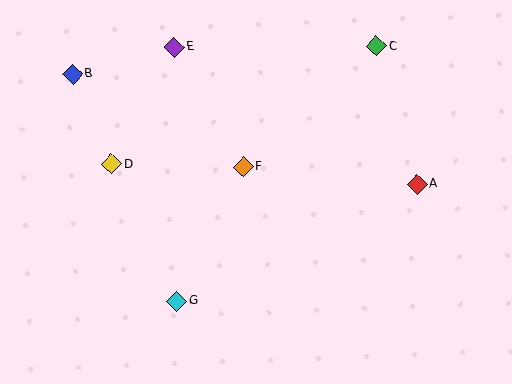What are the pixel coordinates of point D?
Point D is at (112, 164).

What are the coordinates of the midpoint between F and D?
The midpoint between F and D is at (177, 165).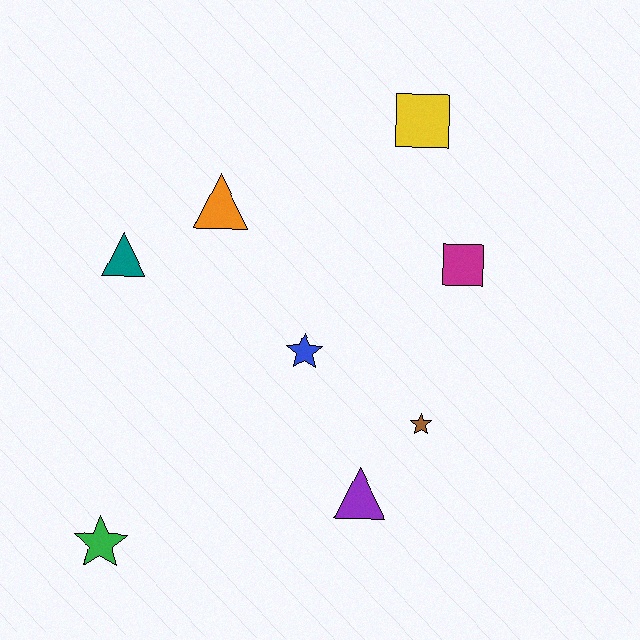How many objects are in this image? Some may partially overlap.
There are 8 objects.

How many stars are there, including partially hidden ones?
There are 3 stars.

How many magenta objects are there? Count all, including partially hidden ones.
There is 1 magenta object.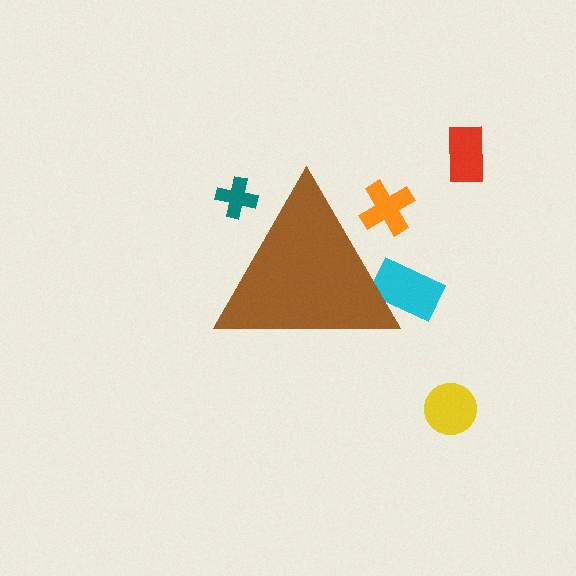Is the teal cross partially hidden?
Yes, the teal cross is partially hidden behind the brown triangle.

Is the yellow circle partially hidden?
No, the yellow circle is fully visible.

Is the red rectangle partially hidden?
No, the red rectangle is fully visible.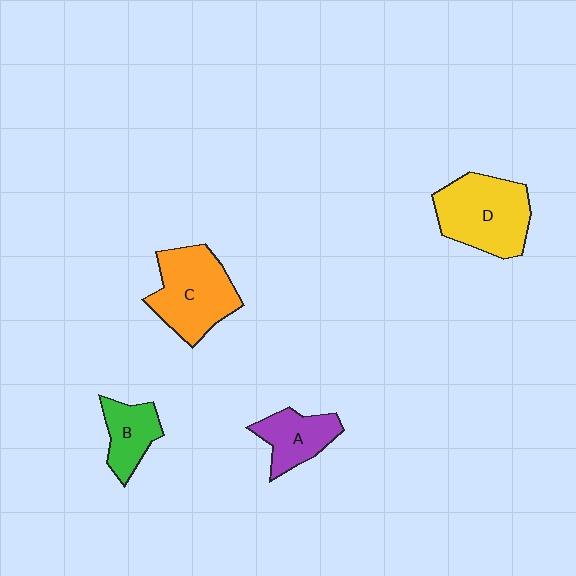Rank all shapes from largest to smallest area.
From largest to smallest: D (yellow), C (orange), A (purple), B (green).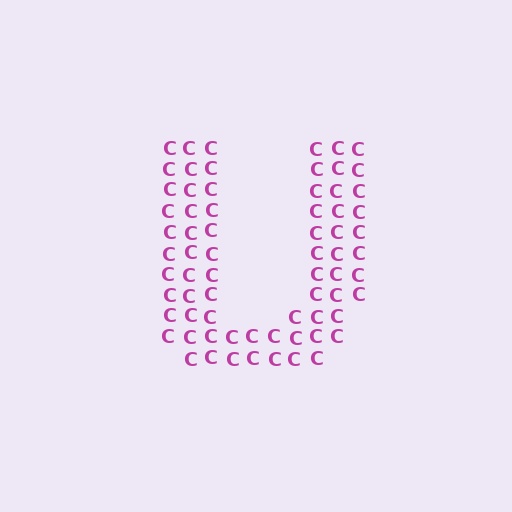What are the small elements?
The small elements are letter C's.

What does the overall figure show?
The overall figure shows the letter U.